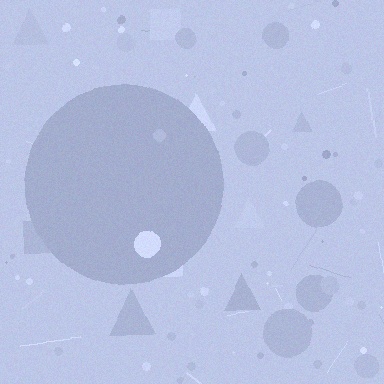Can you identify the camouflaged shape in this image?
The camouflaged shape is a circle.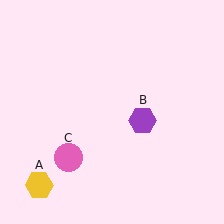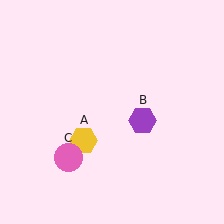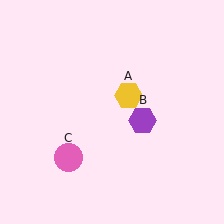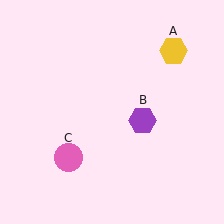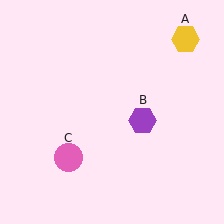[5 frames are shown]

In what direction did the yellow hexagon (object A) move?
The yellow hexagon (object A) moved up and to the right.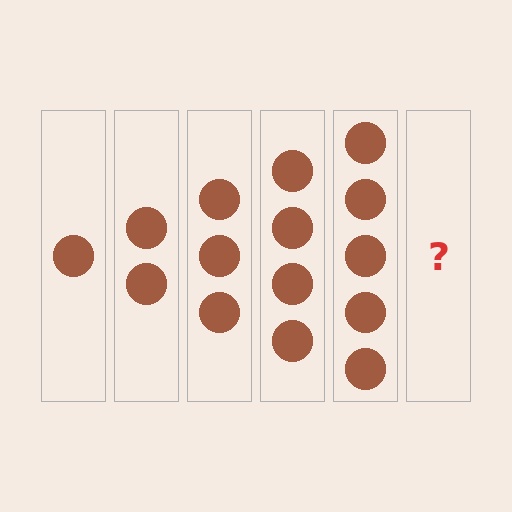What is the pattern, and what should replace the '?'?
The pattern is that each step adds one more circle. The '?' should be 6 circles.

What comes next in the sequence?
The next element should be 6 circles.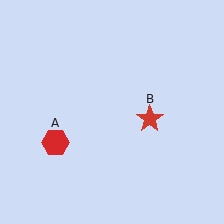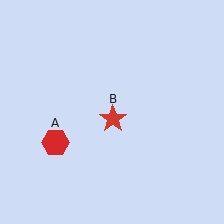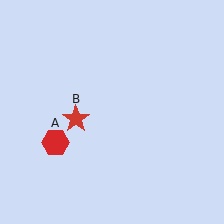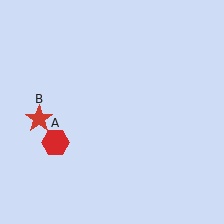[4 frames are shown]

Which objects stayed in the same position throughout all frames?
Red hexagon (object A) remained stationary.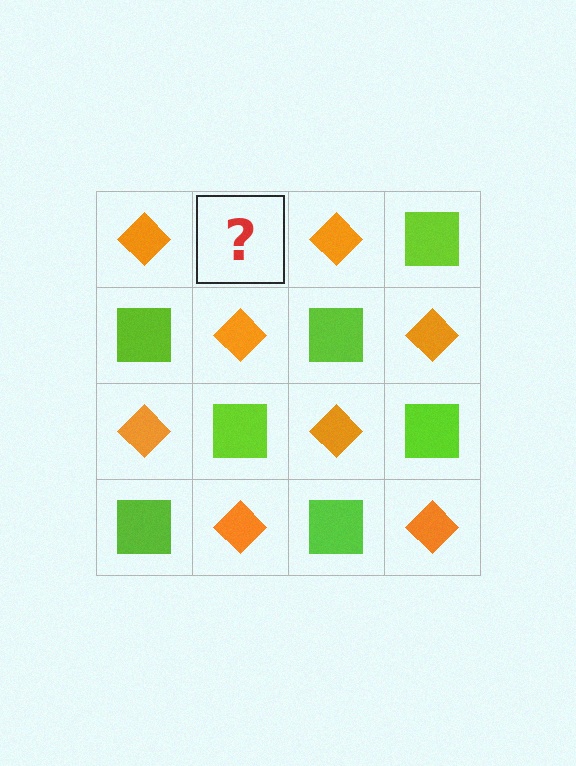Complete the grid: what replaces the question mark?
The question mark should be replaced with a lime square.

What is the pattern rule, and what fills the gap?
The rule is that it alternates orange diamond and lime square in a checkerboard pattern. The gap should be filled with a lime square.